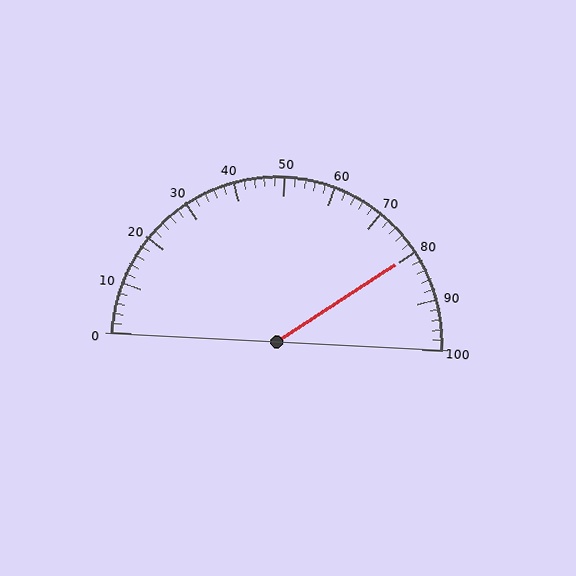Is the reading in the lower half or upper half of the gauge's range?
The reading is in the upper half of the range (0 to 100).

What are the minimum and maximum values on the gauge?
The gauge ranges from 0 to 100.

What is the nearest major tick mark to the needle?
The nearest major tick mark is 80.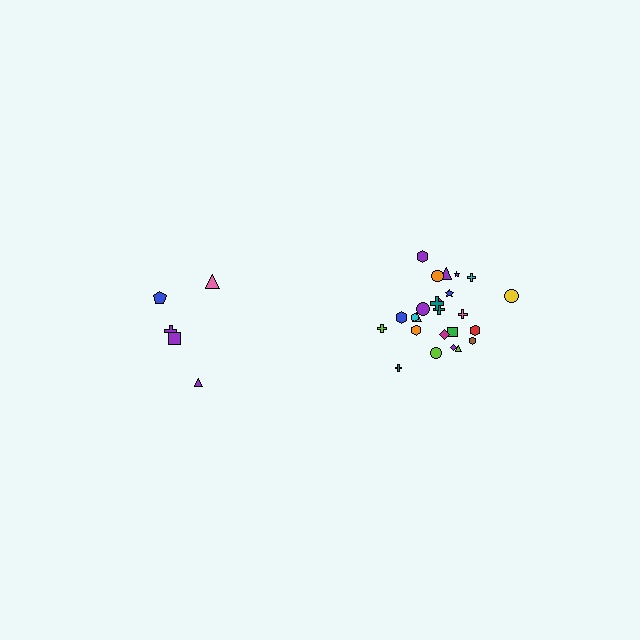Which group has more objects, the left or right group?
The right group.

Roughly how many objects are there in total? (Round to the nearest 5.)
Roughly 30 objects in total.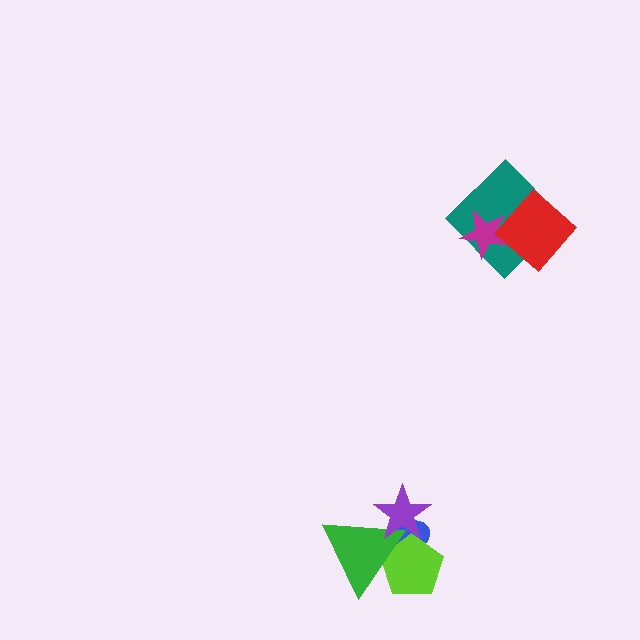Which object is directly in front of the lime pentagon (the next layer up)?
The green triangle is directly in front of the lime pentagon.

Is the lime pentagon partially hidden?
Yes, it is partially covered by another shape.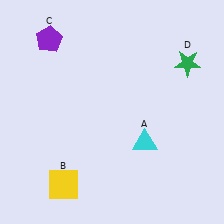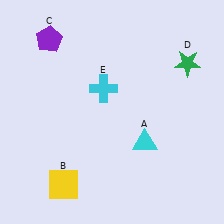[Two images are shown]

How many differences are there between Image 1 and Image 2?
There is 1 difference between the two images.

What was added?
A cyan cross (E) was added in Image 2.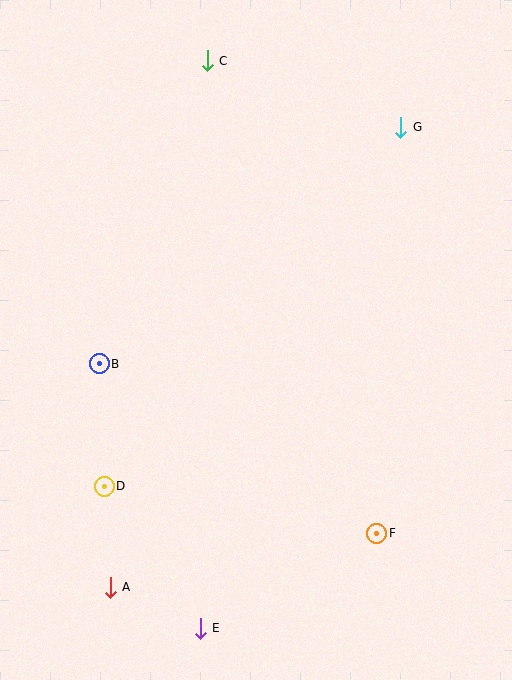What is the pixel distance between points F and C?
The distance between F and C is 502 pixels.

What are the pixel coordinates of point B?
Point B is at (99, 364).